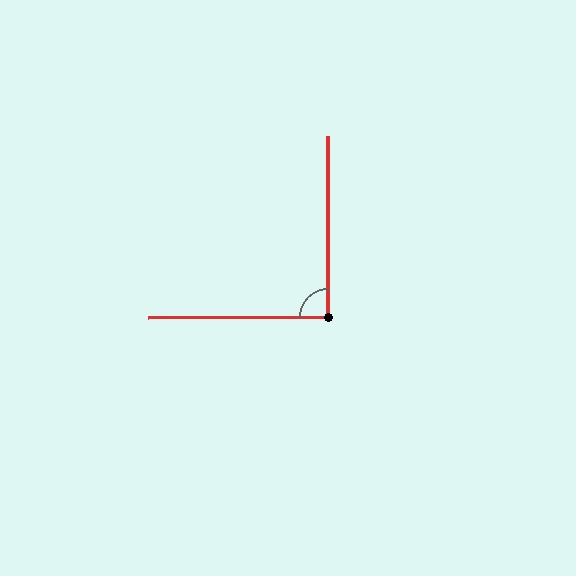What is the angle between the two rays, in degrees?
Approximately 90 degrees.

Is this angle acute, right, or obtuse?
It is approximately a right angle.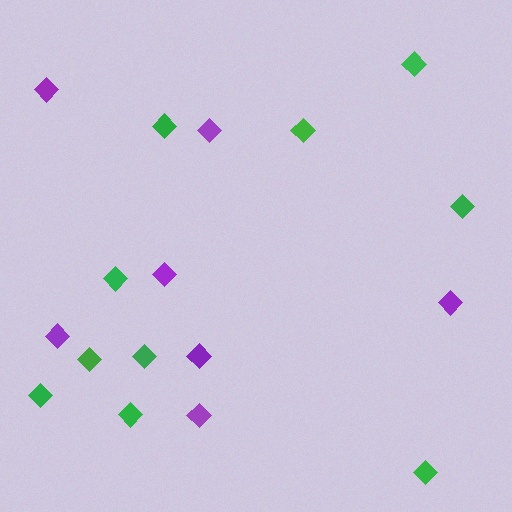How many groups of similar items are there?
There are 2 groups: one group of green diamonds (10) and one group of purple diamonds (7).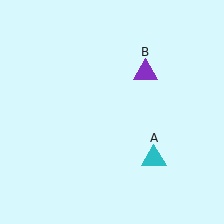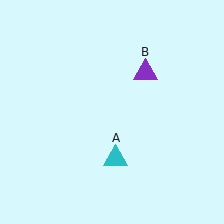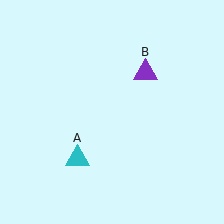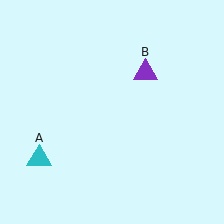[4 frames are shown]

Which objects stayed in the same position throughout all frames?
Purple triangle (object B) remained stationary.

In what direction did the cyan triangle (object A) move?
The cyan triangle (object A) moved left.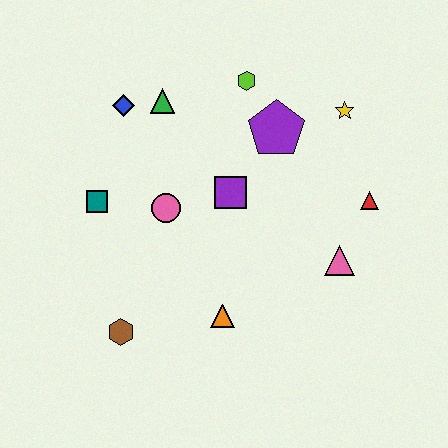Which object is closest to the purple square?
The pink circle is closest to the purple square.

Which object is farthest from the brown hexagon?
The yellow star is farthest from the brown hexagon.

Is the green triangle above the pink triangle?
Yes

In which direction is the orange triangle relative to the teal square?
The orange triangle is to the right of the teal square.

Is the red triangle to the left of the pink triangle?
No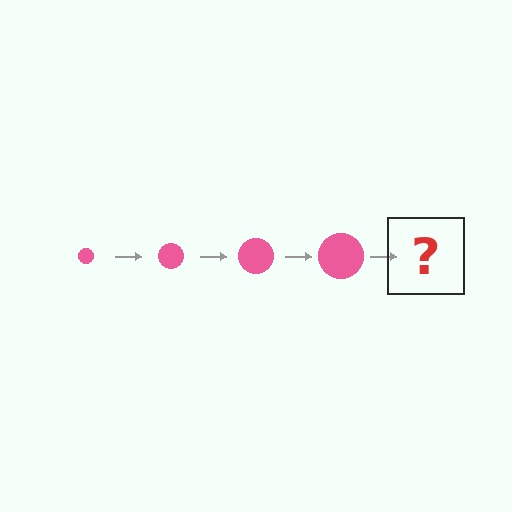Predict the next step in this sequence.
The next step is a pink circle, larger than the previous one.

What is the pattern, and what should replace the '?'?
The pattern is that the circle gets progressively larger each step. The '?' should be a pink circle, larger than the previous one.